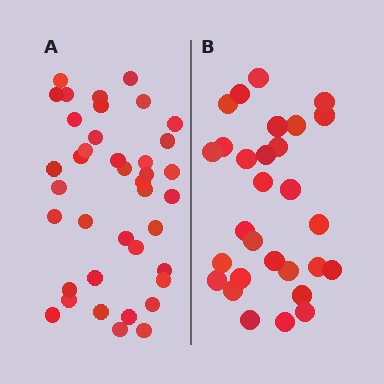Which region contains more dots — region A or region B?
Region A (the left region) has more dots.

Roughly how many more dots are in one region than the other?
Region A has roughly 10 or so more dots than region B.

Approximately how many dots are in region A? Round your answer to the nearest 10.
About 40 dots. (The exact count is 39, which rounds to 40.)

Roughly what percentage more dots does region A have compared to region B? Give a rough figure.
About 35% more.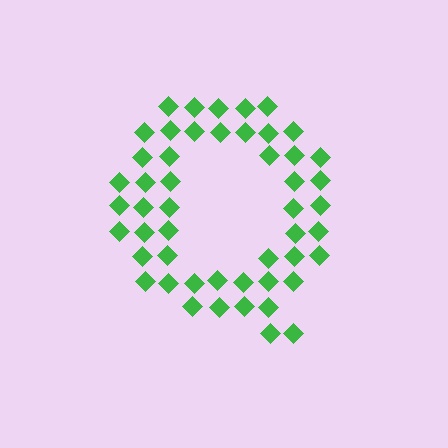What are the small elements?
The small elements are diamonds.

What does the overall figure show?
The overall figure shows the letter Q.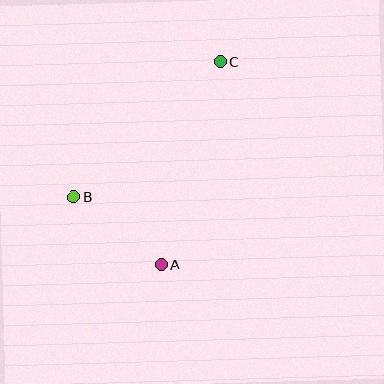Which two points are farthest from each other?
Points A and C are farthest from each other.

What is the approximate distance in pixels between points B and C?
The distance between B and C is approximately 199 pixels.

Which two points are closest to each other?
Points A and B are closest to each other.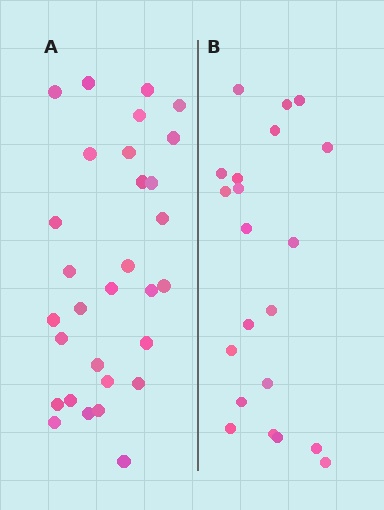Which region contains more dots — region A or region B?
Region A (the left region) has more dots.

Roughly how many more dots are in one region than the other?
Region A has roughly 8 or so more dots than region B.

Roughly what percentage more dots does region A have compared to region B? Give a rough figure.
About 45% more.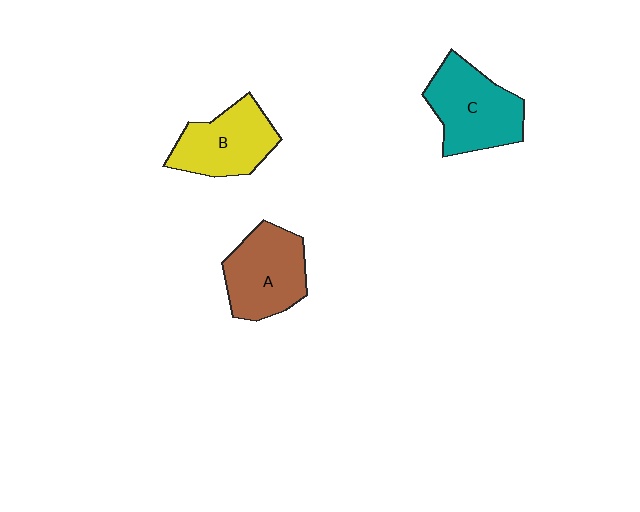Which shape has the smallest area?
Shape B (yellow).